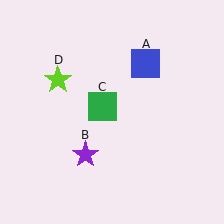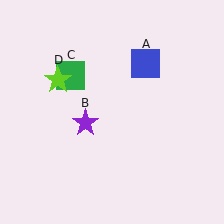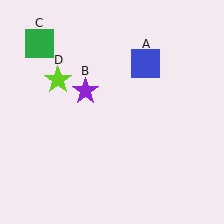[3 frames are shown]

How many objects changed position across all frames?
2 objects changed position: purple star (object B), green square (object C).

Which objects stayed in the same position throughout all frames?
Blue square (object A) and lime star (object D) remained stationary.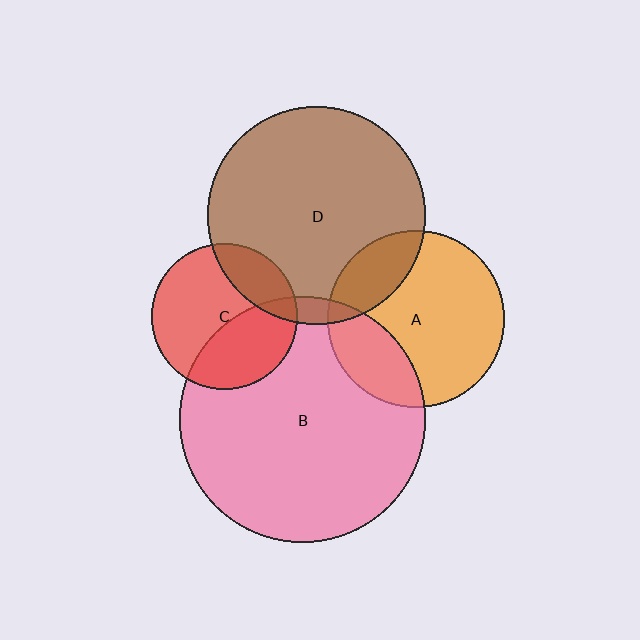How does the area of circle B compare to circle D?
Approximately 1.3 times.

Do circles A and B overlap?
Yes.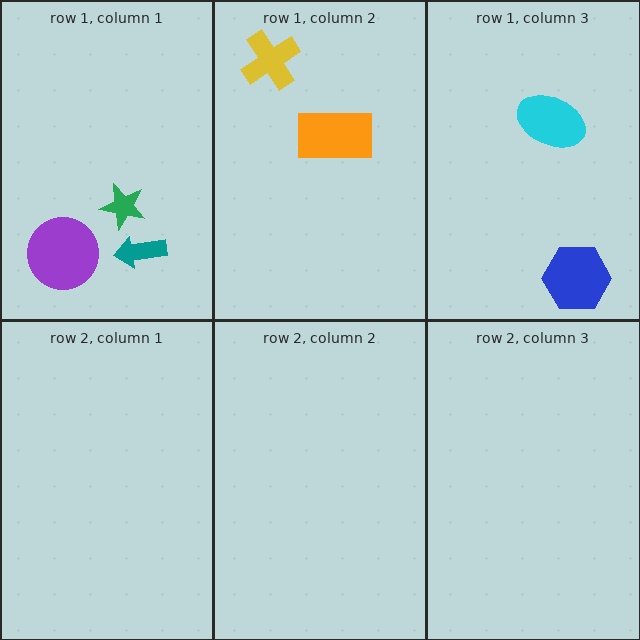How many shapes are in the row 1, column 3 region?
2.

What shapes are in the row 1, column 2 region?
The orange rectangle, the yellow cross.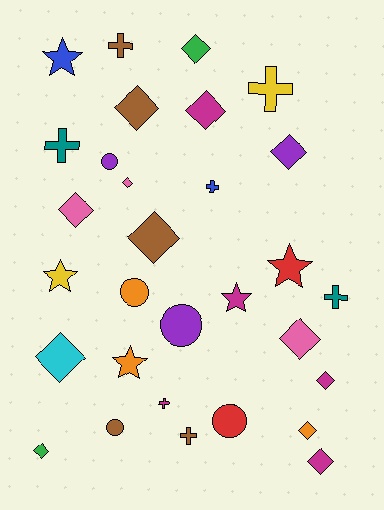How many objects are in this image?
There are 30 objects.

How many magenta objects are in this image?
There are 5 magenta objects.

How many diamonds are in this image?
There are 13 diamonds.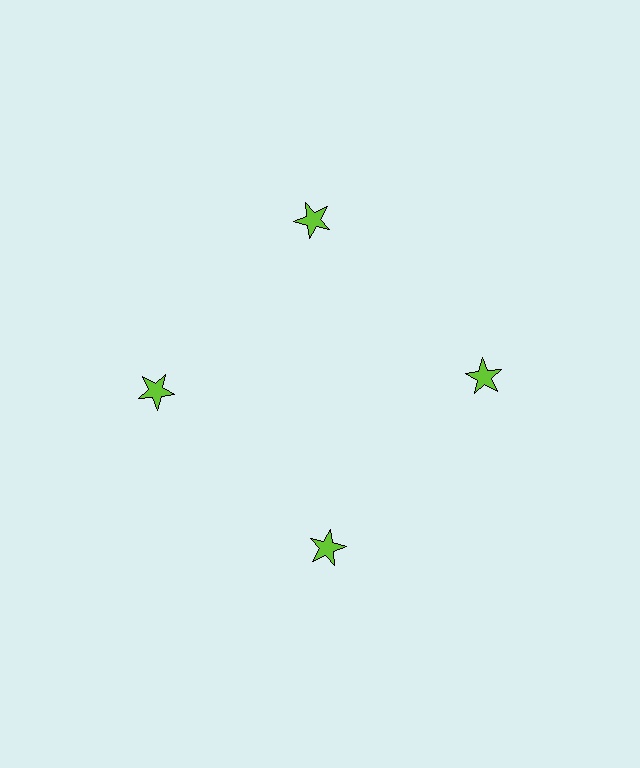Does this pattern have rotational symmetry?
Yes, this pattern has 4-fold rotational symmetry. It looks the same after rotating 90 degrees around the center.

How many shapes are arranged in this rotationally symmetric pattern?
There are 4 shapes, arranged in 4 groups of 1.